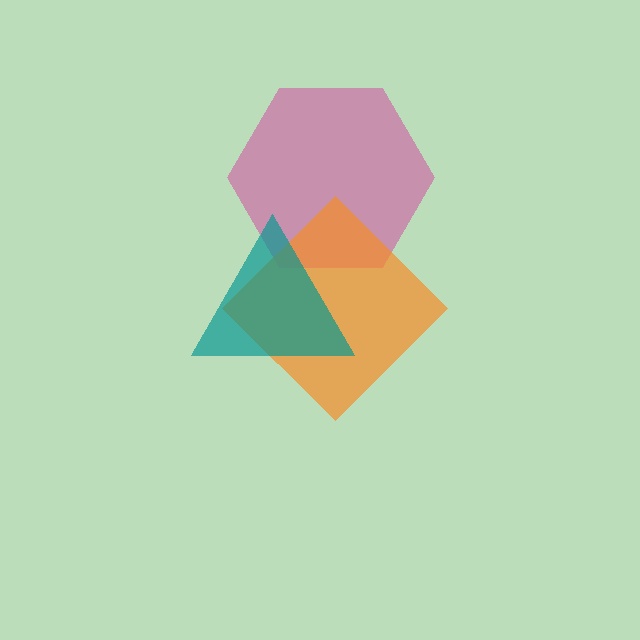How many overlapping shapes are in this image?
There are 3 overlapping shapes in the image.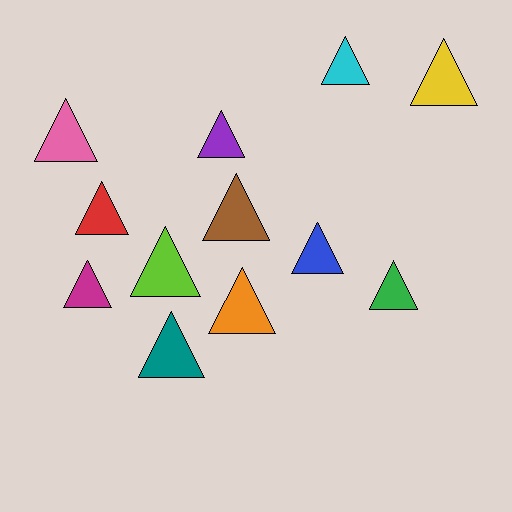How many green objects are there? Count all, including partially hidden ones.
There is 1 green object.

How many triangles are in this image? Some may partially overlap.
There are 12 triangles.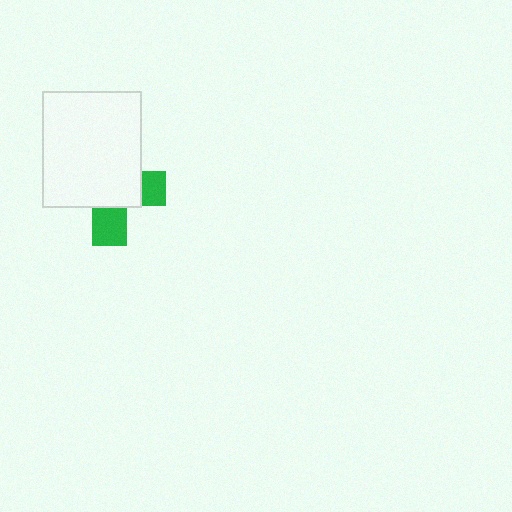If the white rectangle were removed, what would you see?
You would see the complete green cross.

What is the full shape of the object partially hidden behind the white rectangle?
The partially hidden object is a green cross.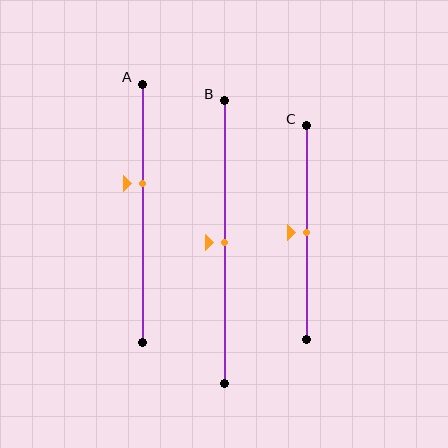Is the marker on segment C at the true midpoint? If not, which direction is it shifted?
Yes, the marker on segment C is at the true midpoint.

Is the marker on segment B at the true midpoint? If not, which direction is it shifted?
Yes, the marker on segment B is at the true midpoint.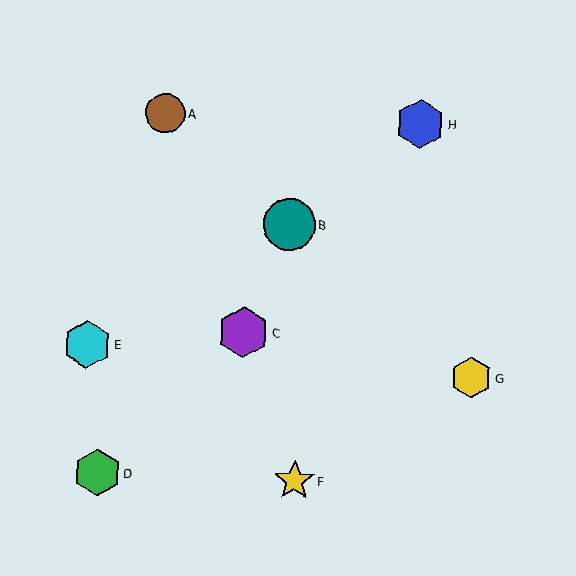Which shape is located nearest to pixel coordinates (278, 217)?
The teal circle (labeled B) at (290, 224) is nearest to that location.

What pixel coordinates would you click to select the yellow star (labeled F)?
Click at (294, 481) to select the yellow star F.